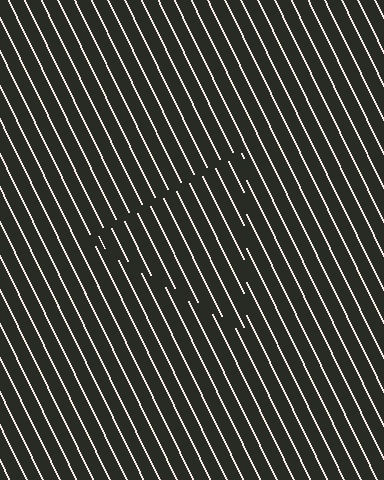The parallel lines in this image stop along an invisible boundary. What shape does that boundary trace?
An illusory triangle. The interior of the shape contains the same grating, shifted by half a period — the contour is defined by the phase discontinuity where line-ends from the inner and outer gratings abut.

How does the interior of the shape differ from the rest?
The interior of the shape contains the same grating, shifted by half a period — the contour is defined by the phase discontinuity where line-ends from the inner and outer gratings abut.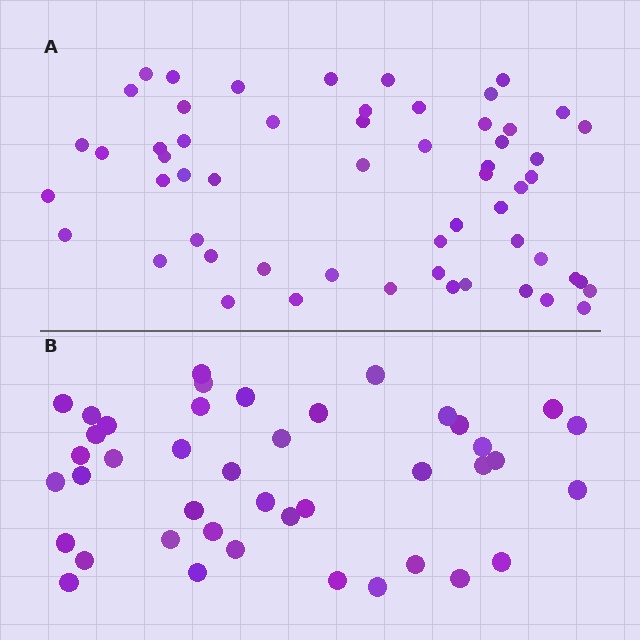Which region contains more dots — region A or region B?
Region A (the top region) has more dots.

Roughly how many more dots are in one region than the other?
Region A has approximately 15 more dots than region B.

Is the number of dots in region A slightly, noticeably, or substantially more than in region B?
Region A has noticeably more, but not dramatically so. The ratio is roughly 1.4 to 1.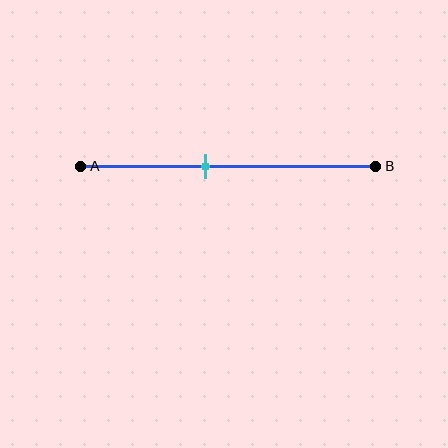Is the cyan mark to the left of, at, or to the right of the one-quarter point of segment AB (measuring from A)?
The cyan mark is to the right of the one-quarter point of segment AB.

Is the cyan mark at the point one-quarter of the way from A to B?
No, the mark is at about 40% from A, not at the 25% one-quarter point.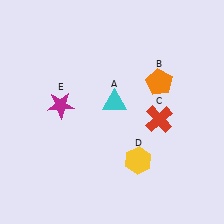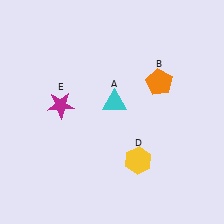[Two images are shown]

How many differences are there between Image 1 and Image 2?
There is 1 difference between the two images.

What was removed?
The red cross (C) was removed in Image 2.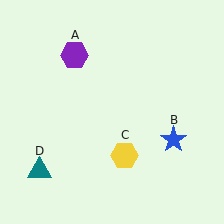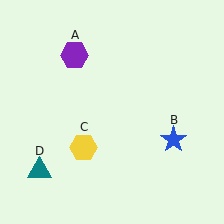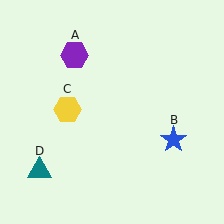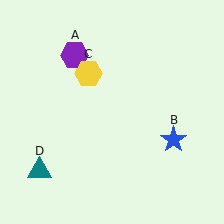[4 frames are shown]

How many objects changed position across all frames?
1 object changed position: yellow hexagon (object C).